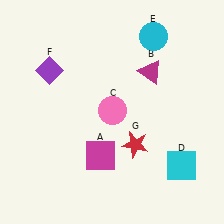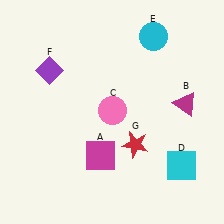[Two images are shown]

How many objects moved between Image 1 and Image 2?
1 object moved between the two images.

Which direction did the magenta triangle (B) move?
The magenta triangle (B) moved right.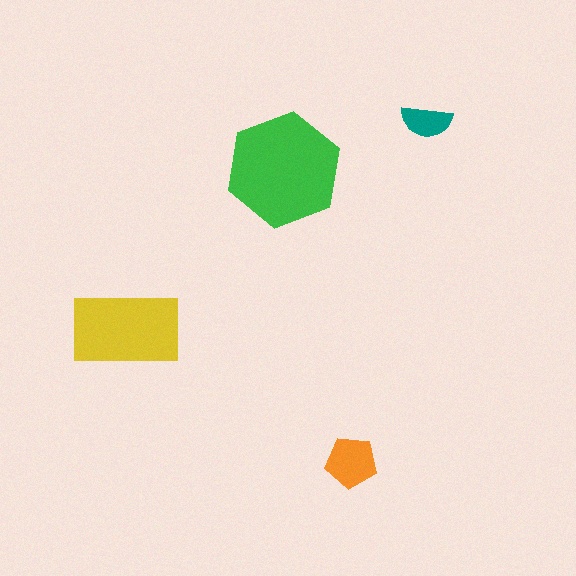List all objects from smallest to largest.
The teal semicircle, the orange pentagon, the yellow rectangle, the green hexagon.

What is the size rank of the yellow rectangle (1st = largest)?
2nd.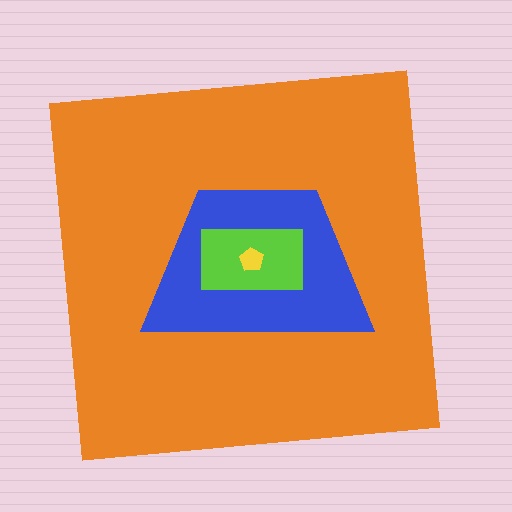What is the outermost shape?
The orange square.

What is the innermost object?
The yellow pentagon.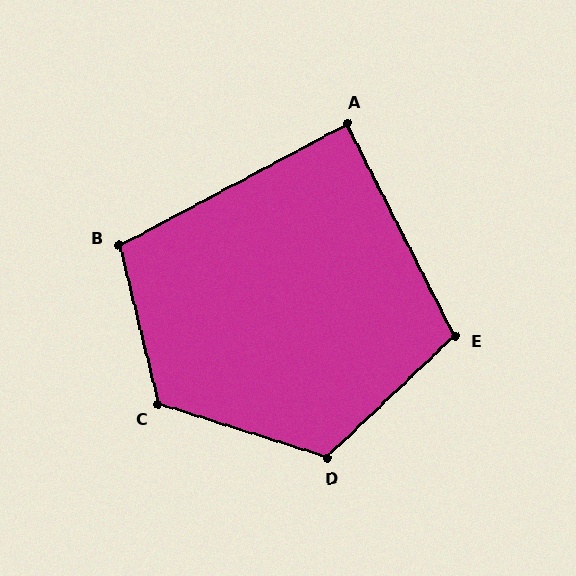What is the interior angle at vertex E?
Approximately 106 degrees (obtuse).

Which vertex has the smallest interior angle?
A, at approximately 89 degrees.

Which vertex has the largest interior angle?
C, at approximately 121 degrees.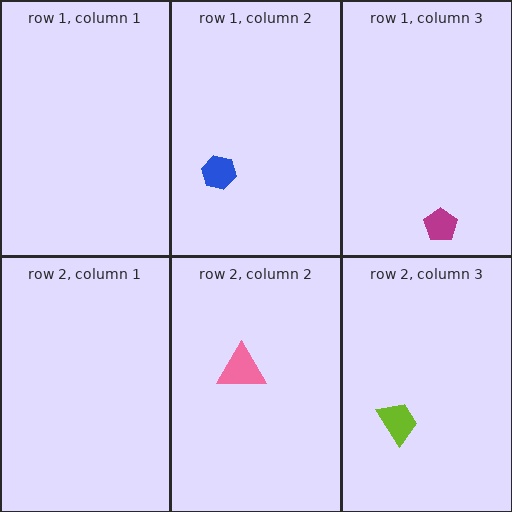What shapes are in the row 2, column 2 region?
The pink triangle.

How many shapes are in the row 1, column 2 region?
1.